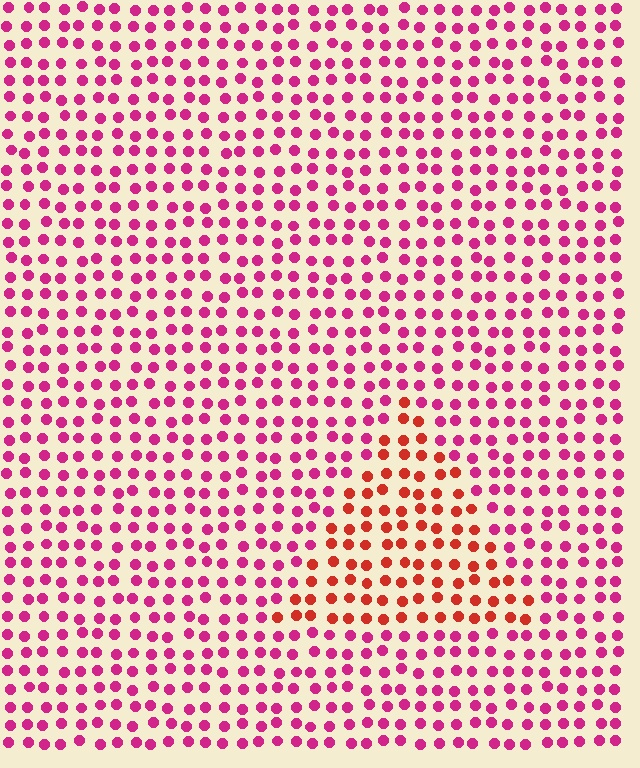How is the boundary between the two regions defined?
The boundary is defined purely by a slight shift in hue (about 39 degrees). Spacing, size, and orientation are identical on both sides.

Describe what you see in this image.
The image is filled with small magenta elements in a uniform arrangement. A triangle-shaped region is visible where the elements are tinted to a slightly different hue, forming a subtle color boundary.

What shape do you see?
I see a triangle.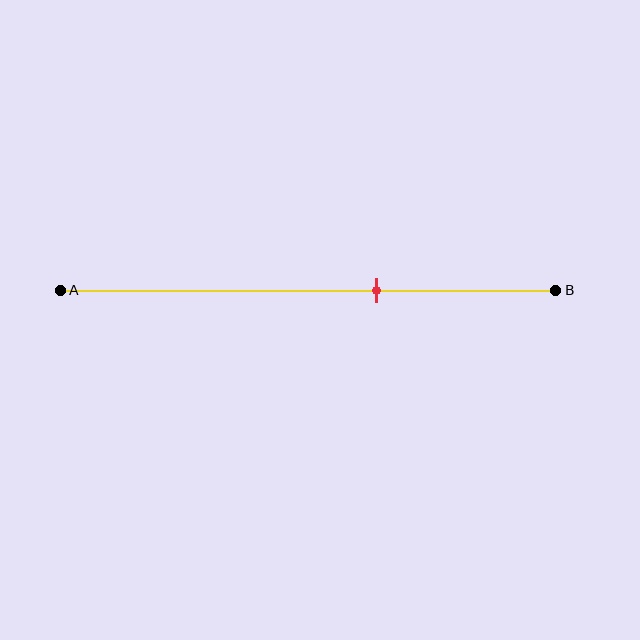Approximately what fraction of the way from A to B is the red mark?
The red mark is approximately 65% of the way from A to B.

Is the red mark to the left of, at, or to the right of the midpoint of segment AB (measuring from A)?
The red mark is to the right of the midpoint of segment AB.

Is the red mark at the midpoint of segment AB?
No, the mark is at about 65% from A, not at the 50% midpoint.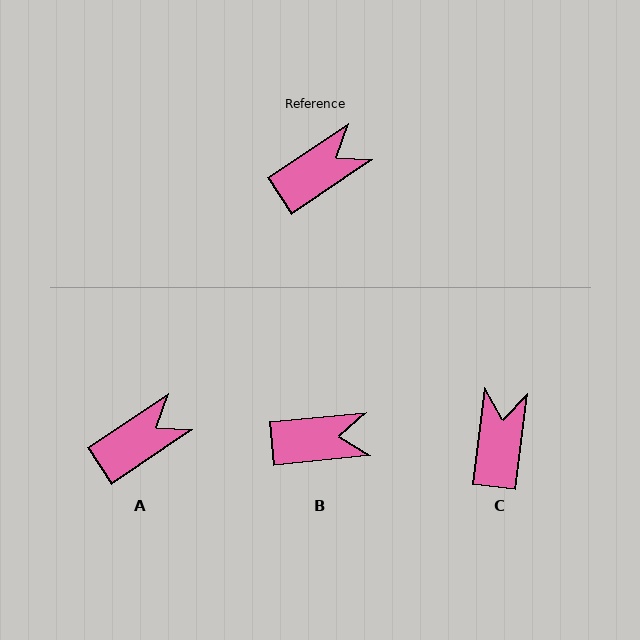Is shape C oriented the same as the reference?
No, it is off by about 49 degrees.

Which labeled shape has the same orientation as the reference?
A.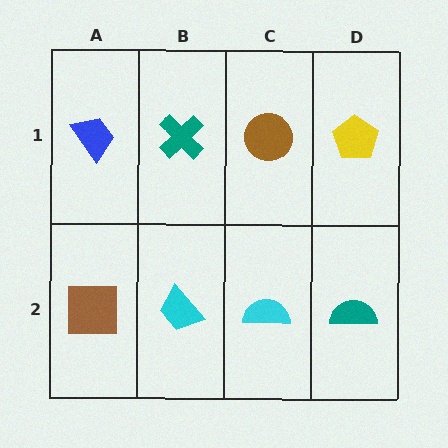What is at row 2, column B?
A cyan trapezoid.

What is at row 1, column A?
A blue trapezoid.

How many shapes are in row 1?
4 shapes.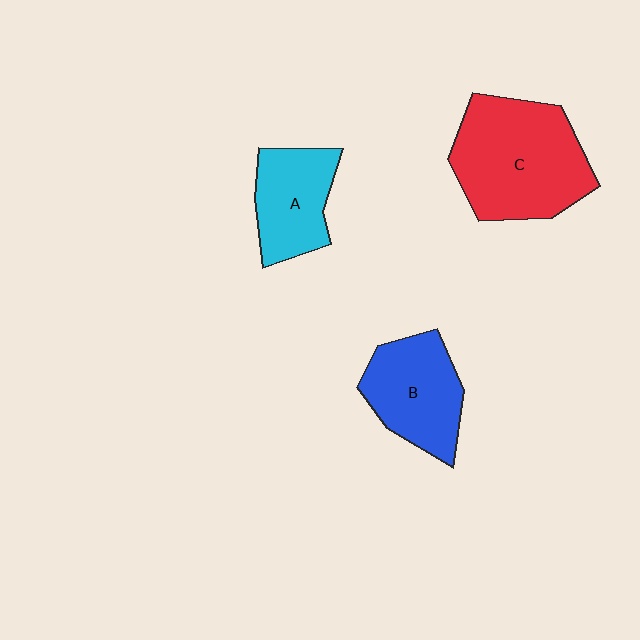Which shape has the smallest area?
Shape A (cyan).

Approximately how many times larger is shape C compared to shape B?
Approximately 1.5 times.